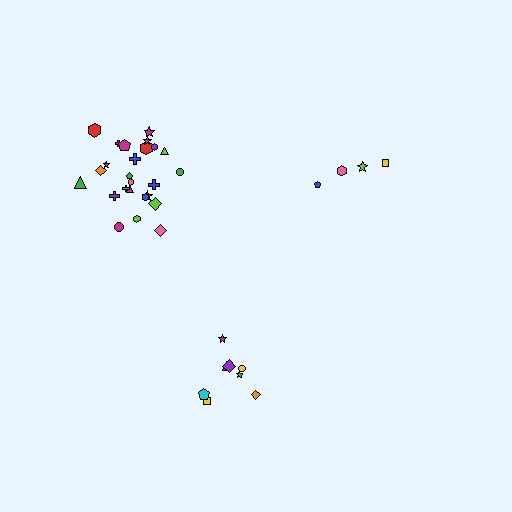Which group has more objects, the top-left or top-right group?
The top-left group.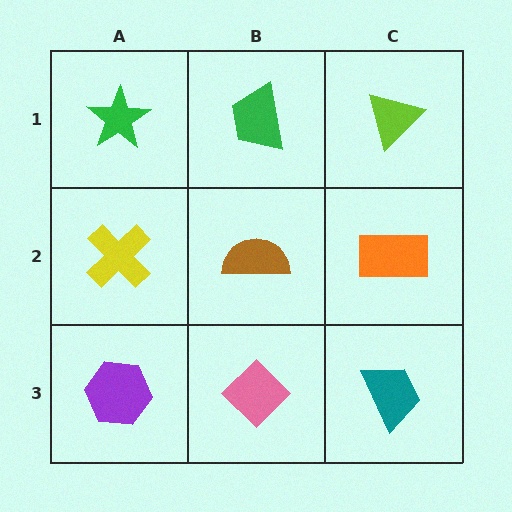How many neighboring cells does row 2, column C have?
3.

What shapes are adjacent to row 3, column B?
A brown semicircle (row 2, column B), a purple hexagon (row 3, column A), a teal trapezoid (row 3, column C).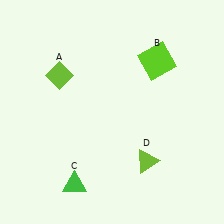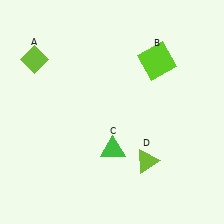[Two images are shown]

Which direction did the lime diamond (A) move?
The lime diamond (A) moved left.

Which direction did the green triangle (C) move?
The green triangle (C) moved right.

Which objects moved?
The objects that moved are: the lime diamond (A), the green triangle (C).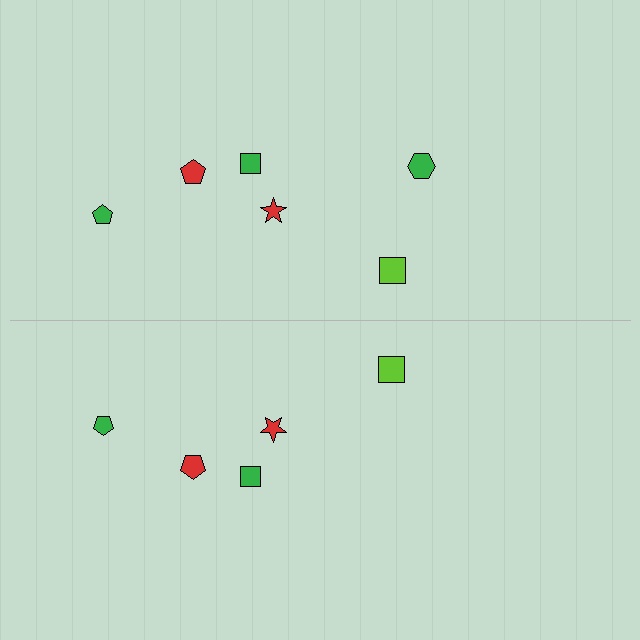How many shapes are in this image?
There are 11 shapes in this image.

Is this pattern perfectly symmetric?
No, the pattern is not perfectly symmetric. A green hexagon is missing from the bottom side.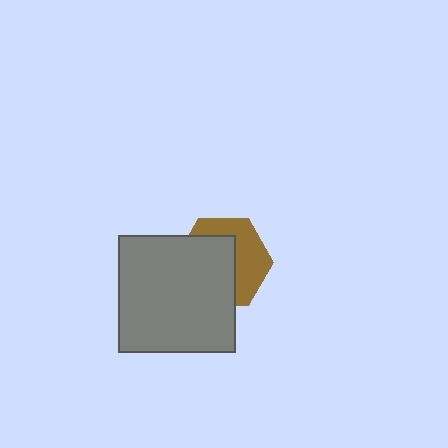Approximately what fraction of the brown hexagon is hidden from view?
Roughly 54% of the brown hexagon is hidden behind the gray square.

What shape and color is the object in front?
The object in front is a gray square.